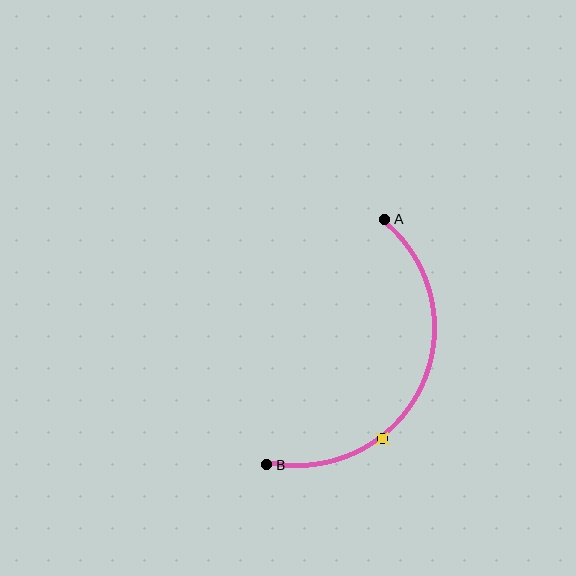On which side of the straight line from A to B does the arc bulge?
The arc bulges to the right of the straight line connecting A and B.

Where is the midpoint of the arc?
The arc midpoint is the point on the curve farthest from the straight line joining A and B. It sits to the right of that line.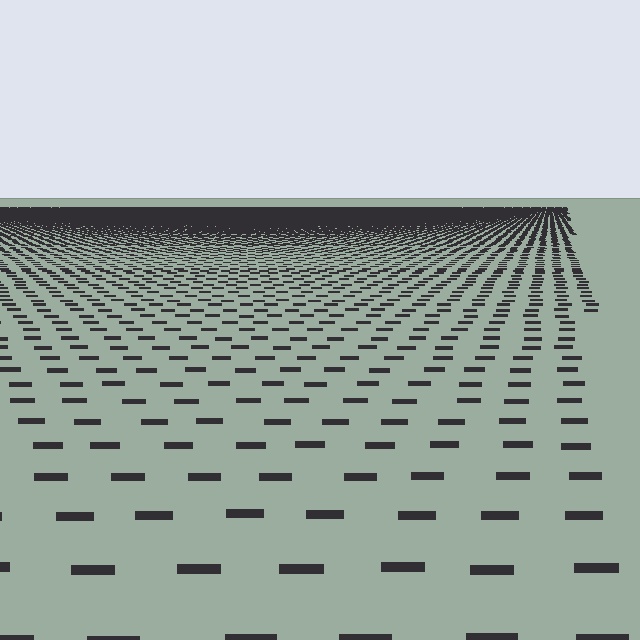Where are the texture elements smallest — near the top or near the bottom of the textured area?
Near the top.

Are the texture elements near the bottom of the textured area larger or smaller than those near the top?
Larger. Near the bottom, elements are closer to the viewer and appear at a bigger on-screen size.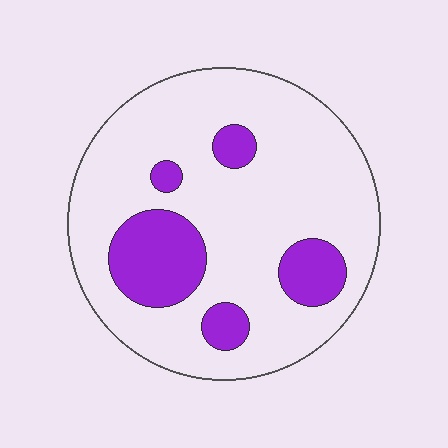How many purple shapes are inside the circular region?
5.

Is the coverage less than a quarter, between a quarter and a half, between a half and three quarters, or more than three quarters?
Less than a quarter.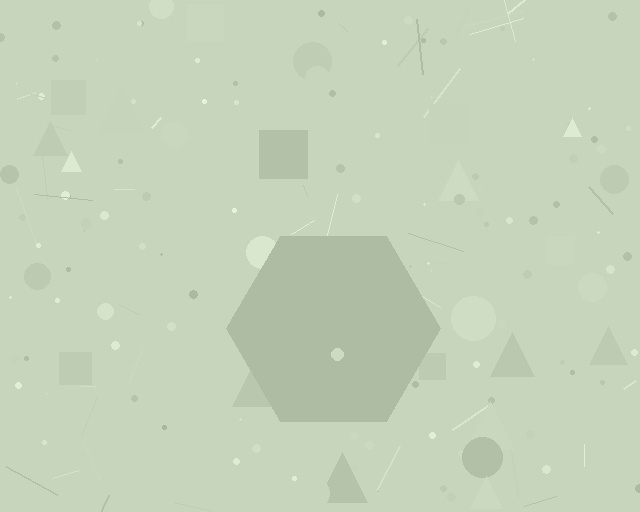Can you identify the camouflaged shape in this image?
The camouflaged shape is a hexagon.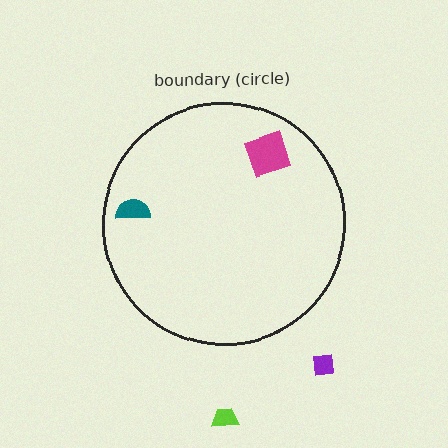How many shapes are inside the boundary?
2 inside, 2 outside.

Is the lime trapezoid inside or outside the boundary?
Outside.